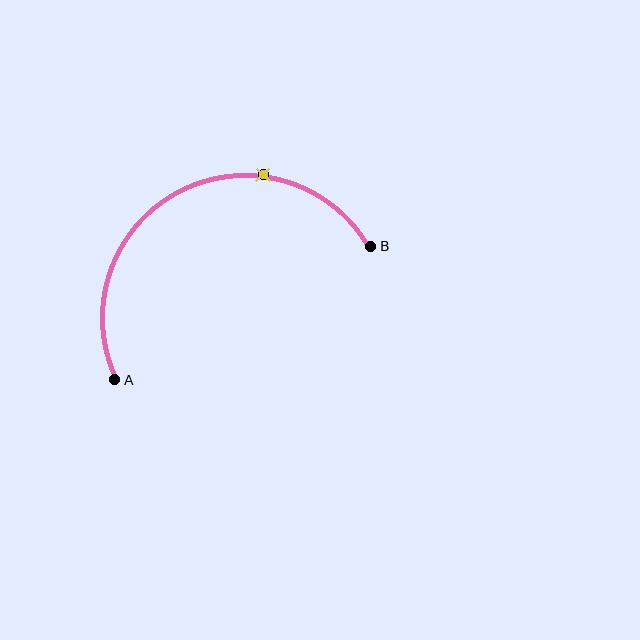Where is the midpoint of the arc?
The arc midpoint is the point on the curve farthest from the straight line joining A and B. It sits above that line.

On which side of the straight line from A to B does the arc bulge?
The arc bulges above the straight line connecting A and B.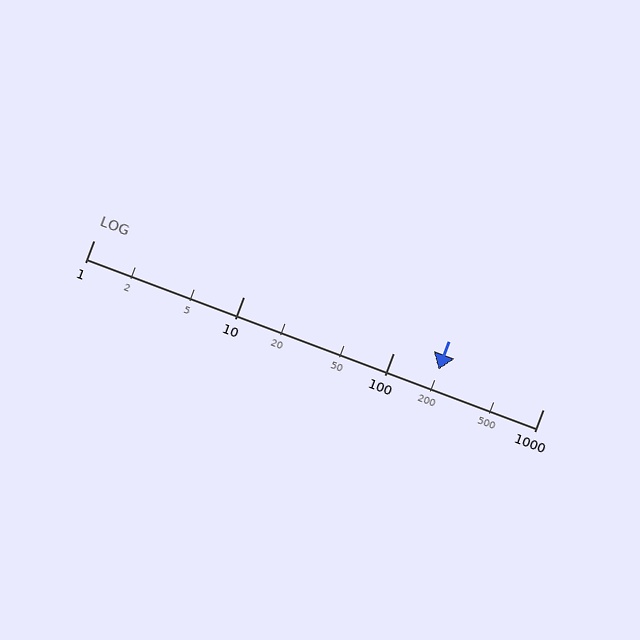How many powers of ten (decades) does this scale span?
The scale spans 3 decades, from 1 to 1000.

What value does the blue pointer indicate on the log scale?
The pointer indicates approximately 200.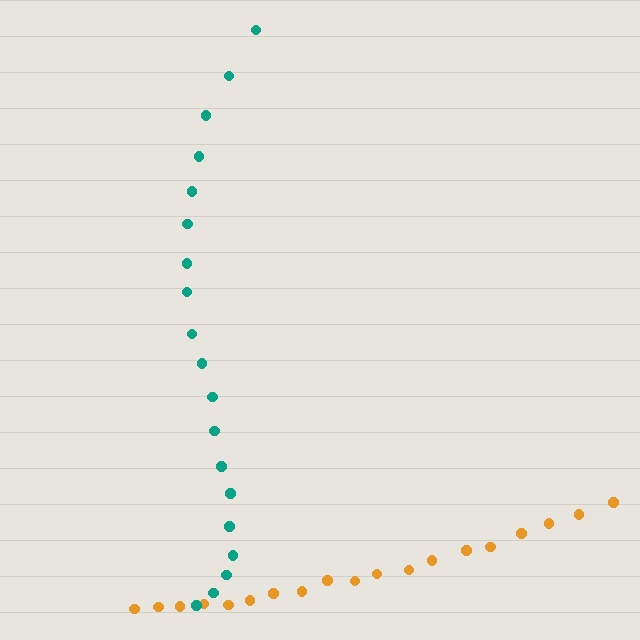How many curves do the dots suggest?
There are 2 distinct paths.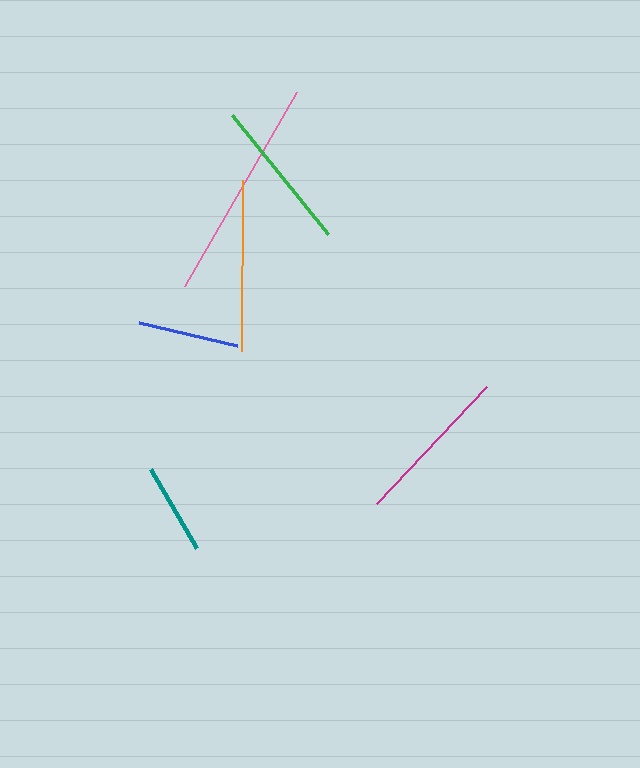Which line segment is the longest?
The pink line is the longest at approximately 224 pixels.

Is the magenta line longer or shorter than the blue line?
The magenta line is longer than the blue line.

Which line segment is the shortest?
The teal line is the shortest at approximately 92 pixels.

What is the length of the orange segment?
The orange segment is approximately 171 pixels long.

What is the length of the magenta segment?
The magenta segment is approximately 161 pixels long.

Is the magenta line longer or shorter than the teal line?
The magenta line is longer than the teal line.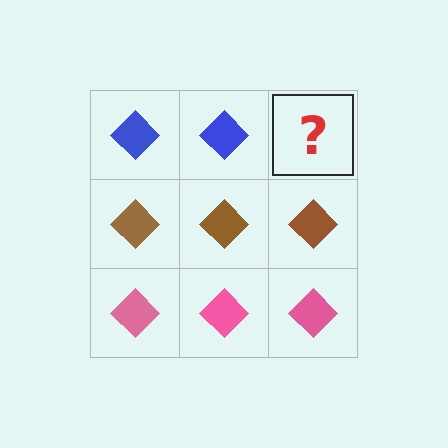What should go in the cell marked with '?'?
The missing cell should contain a blue diamond.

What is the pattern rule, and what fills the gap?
The rule is that each row has a consistent color. The gap should be filled with a blue diamond.